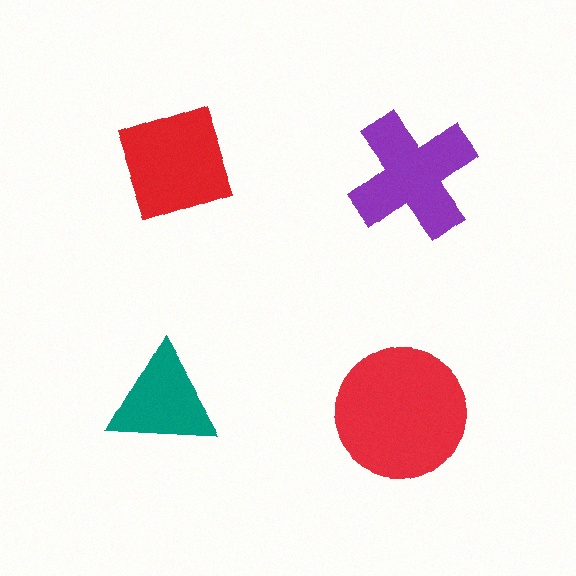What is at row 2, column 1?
A teal triangle.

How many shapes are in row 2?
2 shapes.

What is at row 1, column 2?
A purple cross.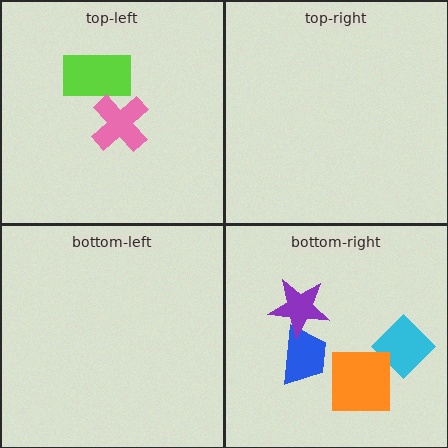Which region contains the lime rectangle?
The top-left region.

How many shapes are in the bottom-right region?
4.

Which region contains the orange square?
The bottom-right region.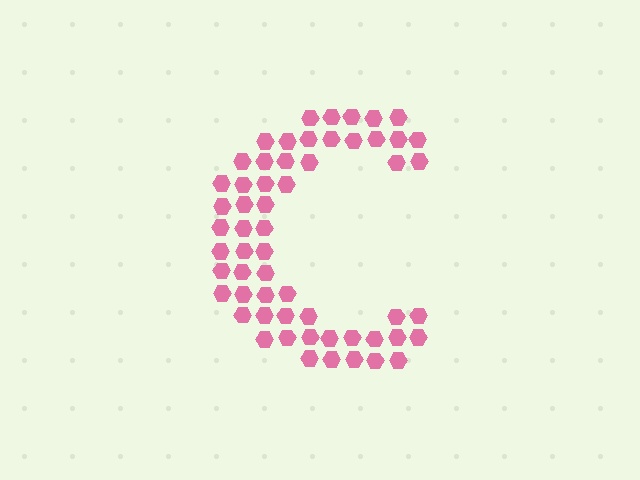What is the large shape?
The large shape is the letter C.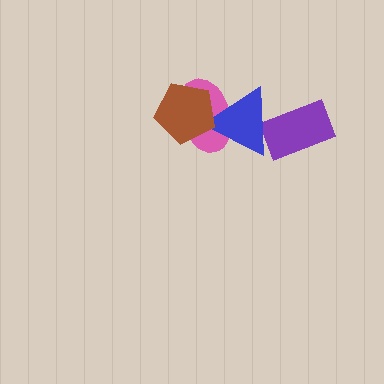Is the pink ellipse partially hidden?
Yes, it is partially covered by another shape.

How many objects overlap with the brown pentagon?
2 objects overlap with the brown pentagon.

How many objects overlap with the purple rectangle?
1 object overlaps with the purple rectangle.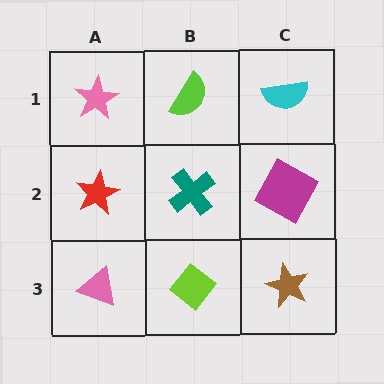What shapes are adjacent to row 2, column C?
A cyan semicircle (row 1, column C), a brown star (row 3, column C), a teal cross (row 2, column B).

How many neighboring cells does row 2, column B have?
4.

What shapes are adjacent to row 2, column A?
A pink star (row 1, column A), a pink triangle (row 3, column A), a teal cross (row 2, column B).